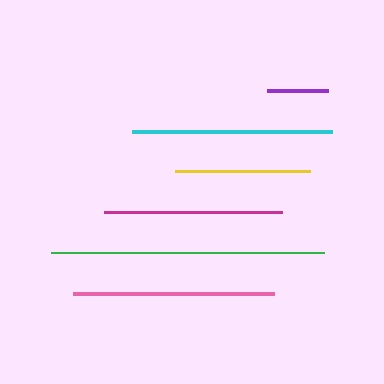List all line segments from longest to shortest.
From longest to shortest: green, pink, cyan, magenta, yellow, purple.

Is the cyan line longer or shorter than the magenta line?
The cyan line is longer than the magenta line.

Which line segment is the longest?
The green line is the longest at approximately 272 pixels.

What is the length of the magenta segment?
The magenta segment is approximately 178 pixels long.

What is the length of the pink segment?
The pink segment is approximately 201 pixels long.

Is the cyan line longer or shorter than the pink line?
The pink line is longer than the cyan line.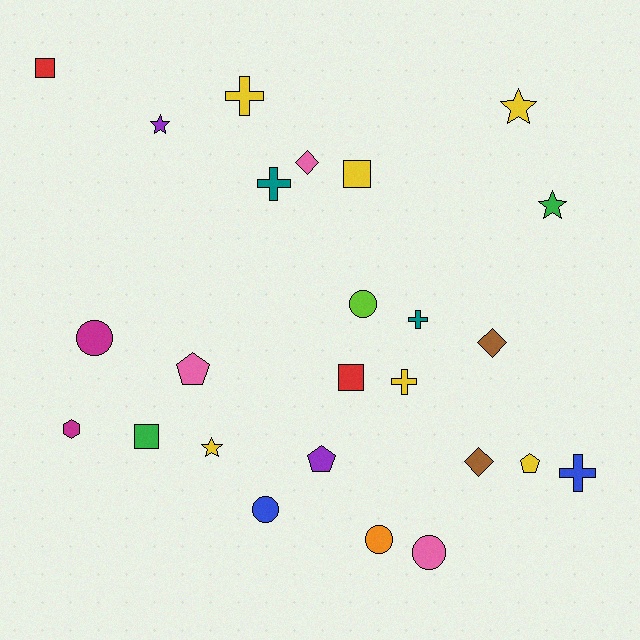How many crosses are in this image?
There are 5 crosses.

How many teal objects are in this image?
There are 2 teal objects.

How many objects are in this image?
There are 25 objects.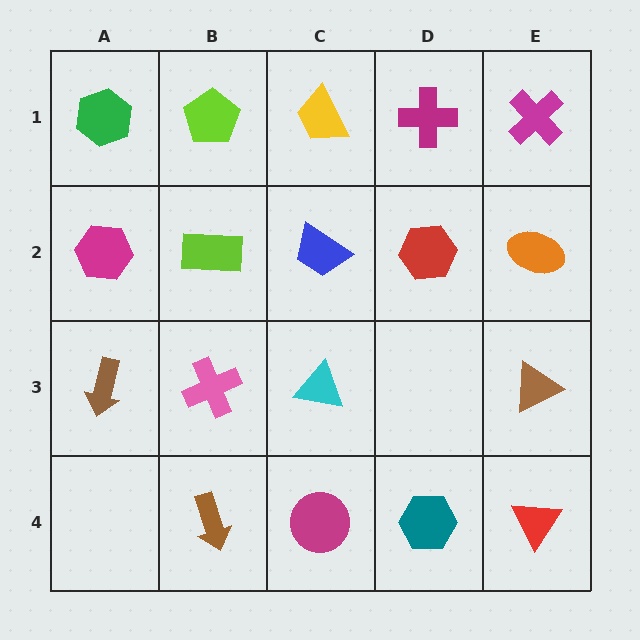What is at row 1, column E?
A magenta cross.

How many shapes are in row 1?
5 shapes.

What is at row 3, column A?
A brown arrow.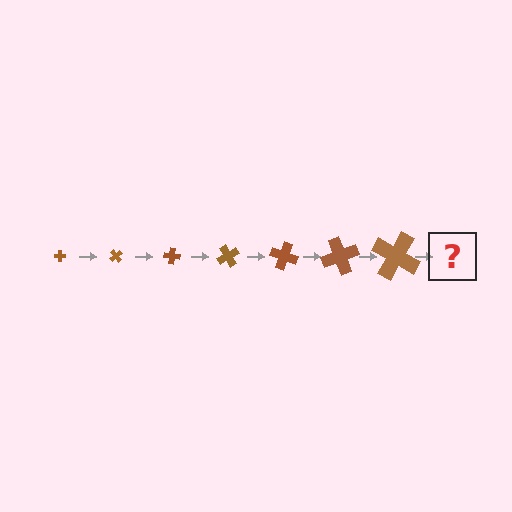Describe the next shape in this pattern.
It should be a cross, larger than the previous one and rotated 350 degrees from the start.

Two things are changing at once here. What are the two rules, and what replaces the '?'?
The two rules are that the cross grows larger each step and it rotates 50 degrees each step. The '?' should be a cross, larger than the previous one and rotated 350 degrees from the start.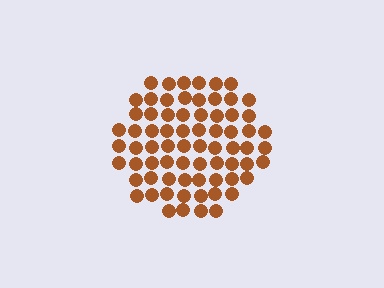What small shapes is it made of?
It is made of small circles.